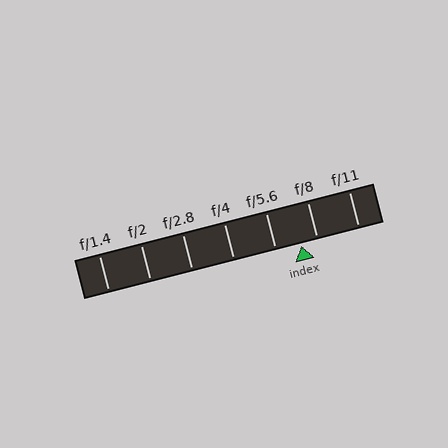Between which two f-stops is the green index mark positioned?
The index mark is between f/5.6 and f/8.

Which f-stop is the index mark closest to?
The index mark is closest to f/8.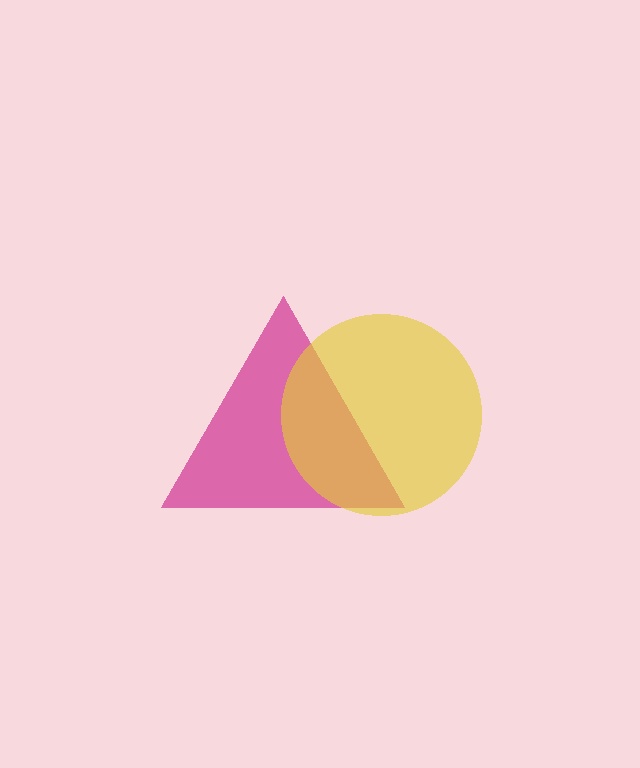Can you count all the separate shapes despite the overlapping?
Yes, there are 2 separate shapes.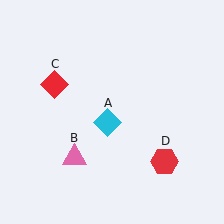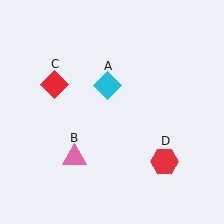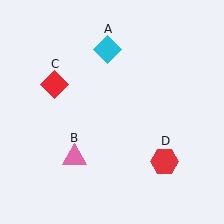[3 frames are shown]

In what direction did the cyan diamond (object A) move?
The cyan diamond (object A) moved up.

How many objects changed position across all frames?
1 object changed position: cyan diamond (object A).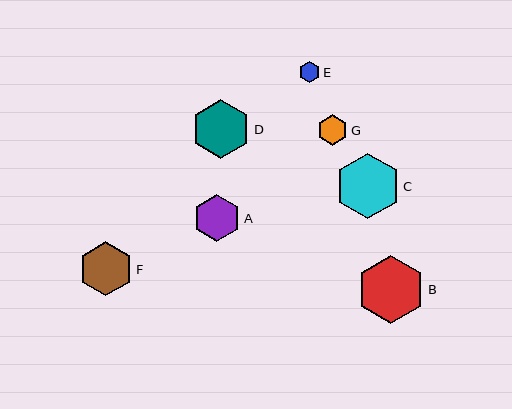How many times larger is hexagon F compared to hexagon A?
Hexagon F is approximately 1.1 times the size of hexagon A.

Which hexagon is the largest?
Hexagon B is the largest with a size of approximately 68 pixels.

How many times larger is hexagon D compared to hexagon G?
Hexagon D is approximately 1.9 times the size of hexagon G.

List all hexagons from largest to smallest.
From largest to smallest: B, C, D, F, A, G, E.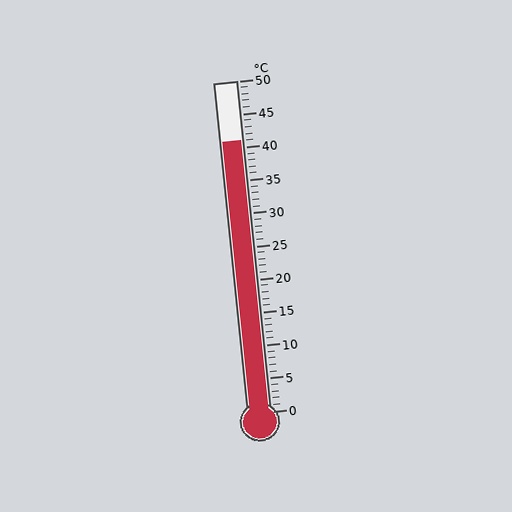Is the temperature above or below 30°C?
The temperature is above 30°C.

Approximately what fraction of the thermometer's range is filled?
The thermometer is filled to approximately 80% of its range.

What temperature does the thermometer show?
The thermometer shows approximately 41°C.